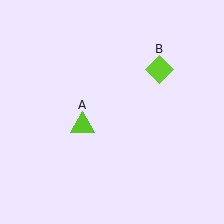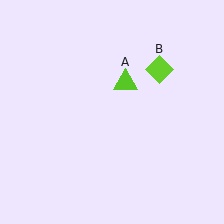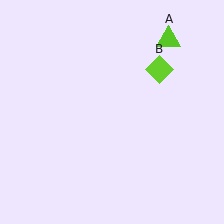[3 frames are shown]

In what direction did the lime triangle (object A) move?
The lime triangle (object A) moved up and to the right.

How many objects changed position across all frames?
1 object changed position: lime triangle (object A).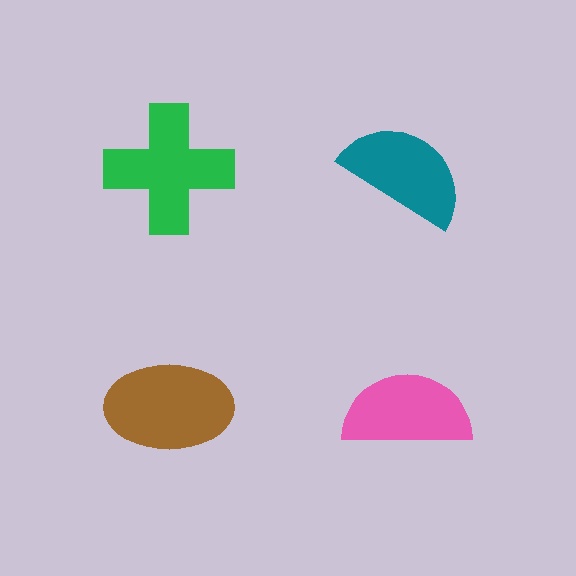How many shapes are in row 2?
2 shapes.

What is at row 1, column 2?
A teal semicircle.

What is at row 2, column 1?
A brown ellipse.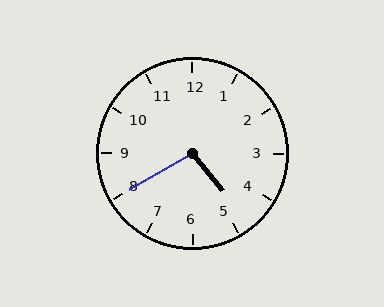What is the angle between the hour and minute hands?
Approximately 100 degrees.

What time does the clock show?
4:40.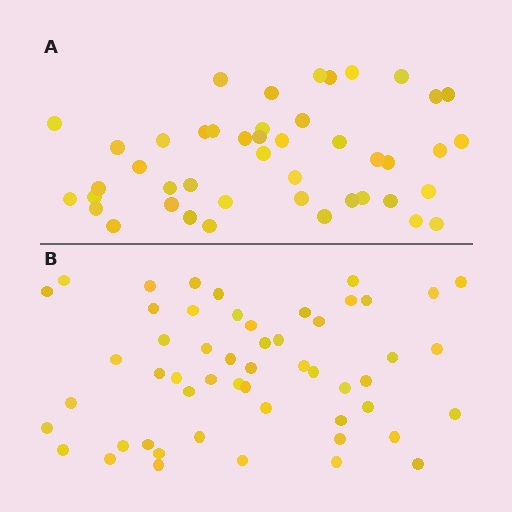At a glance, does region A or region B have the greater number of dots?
Region B (the bottom region) has more dots.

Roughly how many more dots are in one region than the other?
Region B has roughly 8 or so more dots than region A.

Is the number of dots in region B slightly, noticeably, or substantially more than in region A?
Region B has only slightly more — the two regions are fairly close. The ratio is roughly 1.2 to 1.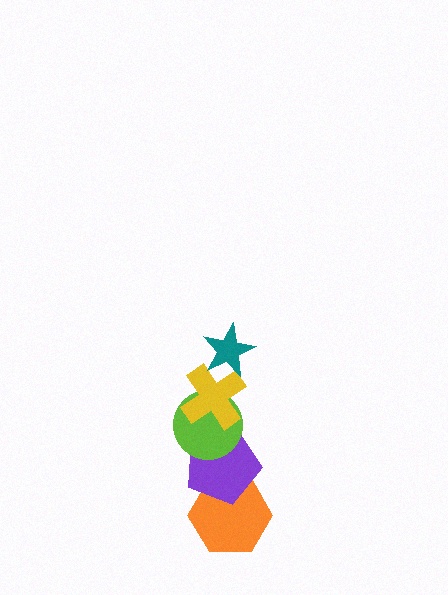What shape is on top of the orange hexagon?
The purple pentagon is on top of the orange hexagon.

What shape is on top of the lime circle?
The yellow cross is on top of the lime circle.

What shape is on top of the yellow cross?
The teal star is on top of the yellow cross.